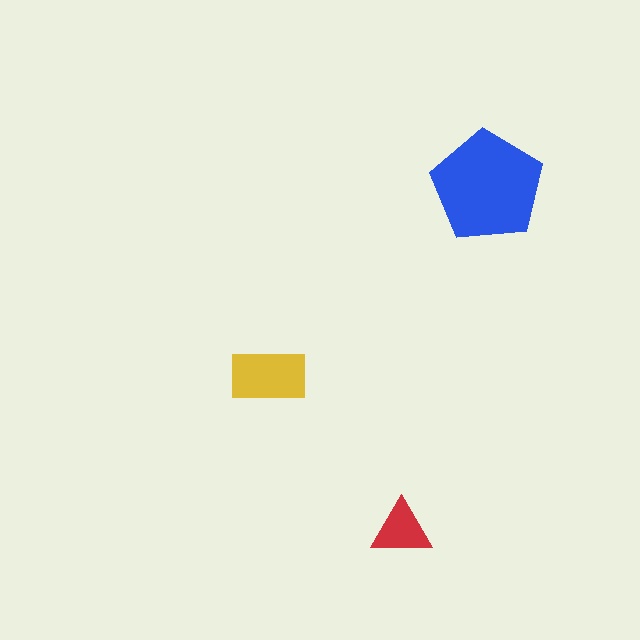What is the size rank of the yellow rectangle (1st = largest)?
2nd.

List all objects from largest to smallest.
The blue pentagon, the yellow rectangle, the red triangle.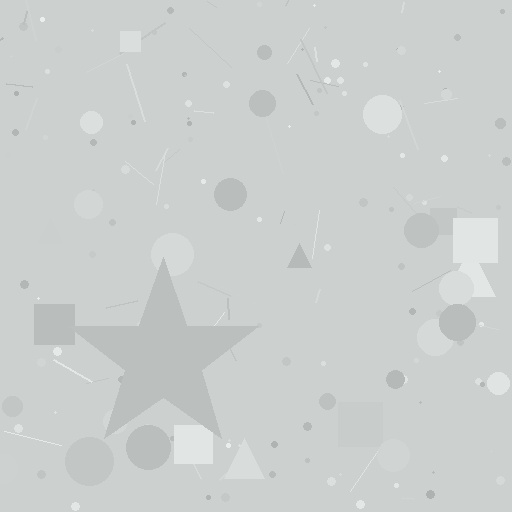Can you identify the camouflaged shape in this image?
The camouflaged shape is a star.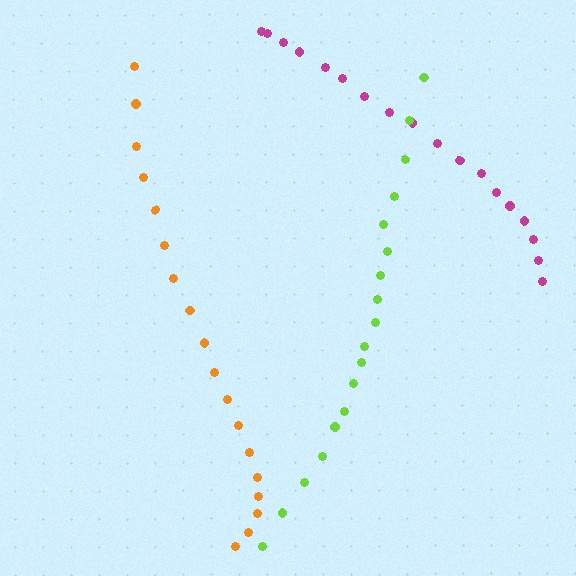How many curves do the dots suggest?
There are 3 distinct paths.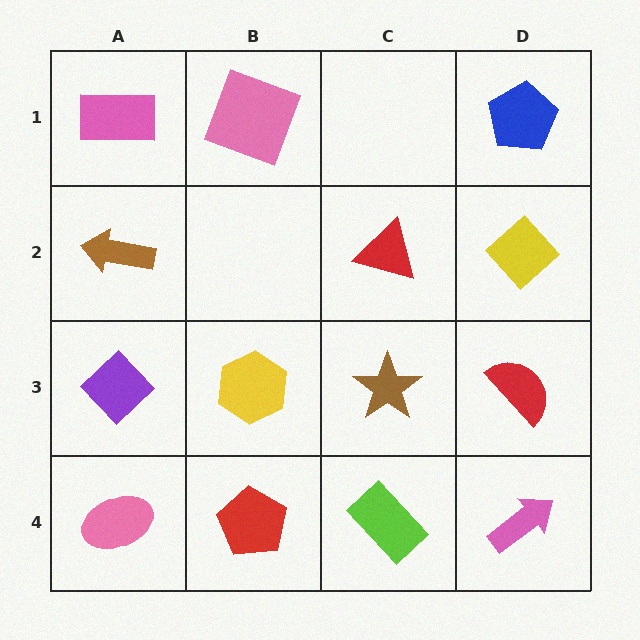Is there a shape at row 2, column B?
No, that cell is empty.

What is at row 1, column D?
A blue pentagon.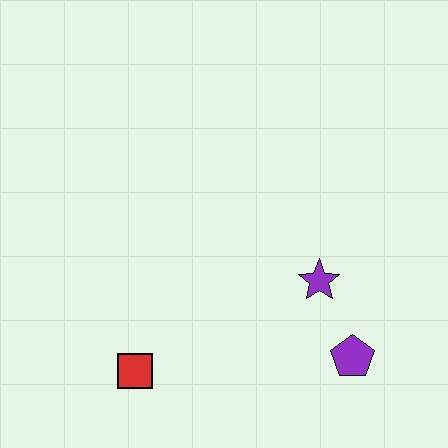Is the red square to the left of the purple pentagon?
Yes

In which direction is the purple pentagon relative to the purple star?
The purple pentagon is below the purple star.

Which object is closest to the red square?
The purple star is closest to the red square.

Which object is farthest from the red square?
The purple pentagon is farthest from the red square.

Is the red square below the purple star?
Yes